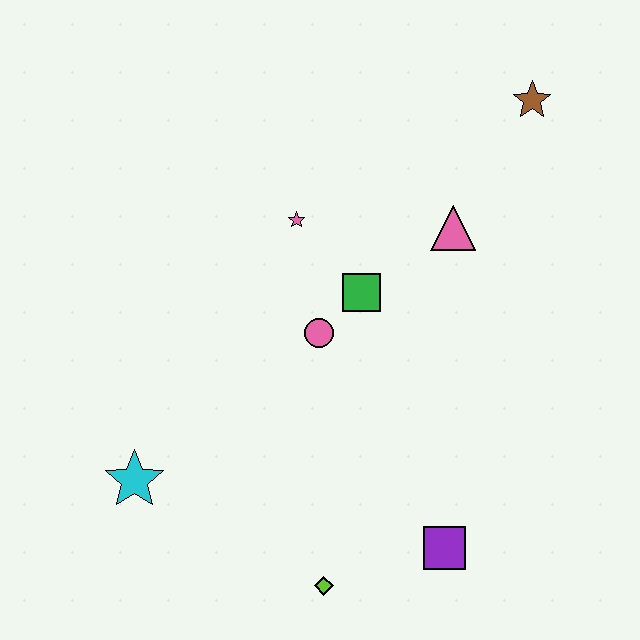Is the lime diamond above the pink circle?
No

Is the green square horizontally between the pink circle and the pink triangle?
Yes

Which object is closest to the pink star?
The green square is closest to the pink star.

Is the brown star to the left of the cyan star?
No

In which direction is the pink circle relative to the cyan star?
The pink circle is to the right of the cyan star.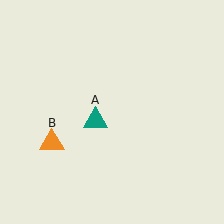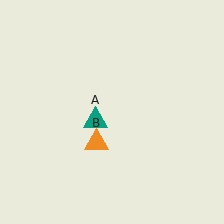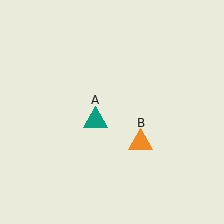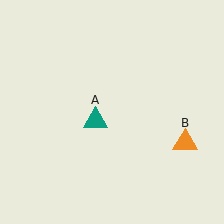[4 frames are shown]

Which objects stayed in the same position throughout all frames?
Teal triangle (object A) remained stationary.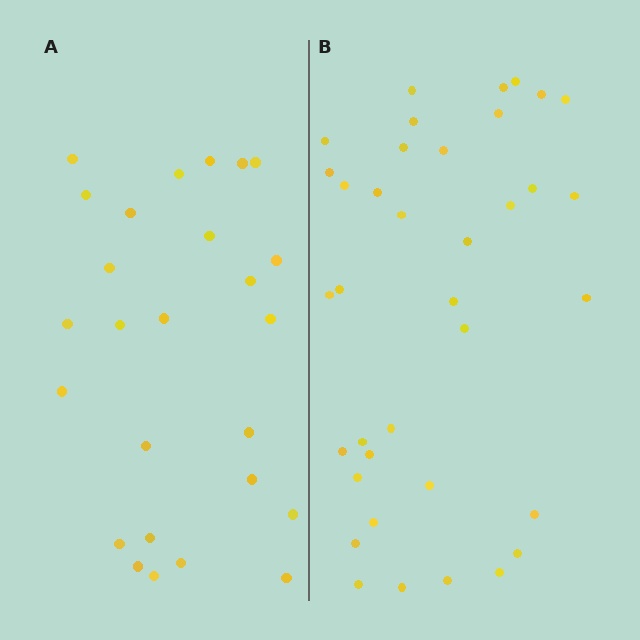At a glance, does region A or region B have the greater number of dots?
Region B (the right region) has more dots.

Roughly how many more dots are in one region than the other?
Region B has roughly 12 or so more dots than region A.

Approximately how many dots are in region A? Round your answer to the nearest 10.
About 30 dots. (The exact count is 26, which rounds to 30.)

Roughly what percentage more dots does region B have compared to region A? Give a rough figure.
About 40% more.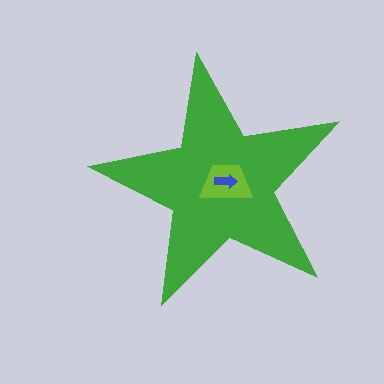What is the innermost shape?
The blue arrow.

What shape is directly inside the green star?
The lime trapezoid.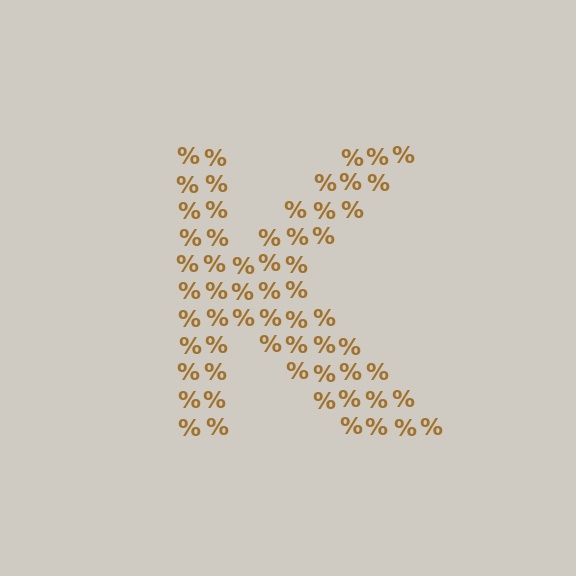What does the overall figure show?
The overall figure shows the letter K.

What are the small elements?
The small elements are percent signs.